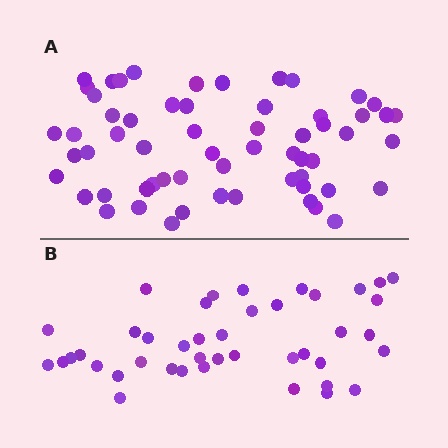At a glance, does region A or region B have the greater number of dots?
Region A (the top region) has more dots.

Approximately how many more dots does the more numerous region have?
Region A has approximately 20 more dots than region B.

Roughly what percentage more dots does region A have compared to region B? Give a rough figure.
About 45% more.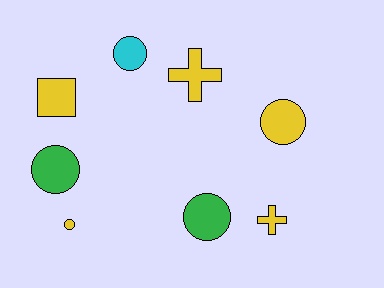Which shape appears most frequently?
Circle, with 5 objects.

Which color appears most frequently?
Yellow, with 5 objects.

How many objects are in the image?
There are 8 objects.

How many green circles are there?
There are 2 green circles.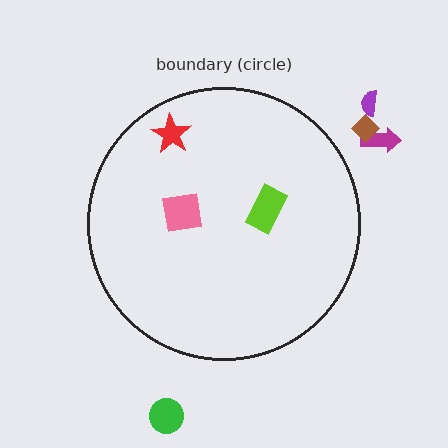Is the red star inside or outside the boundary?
Inside.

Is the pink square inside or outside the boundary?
Inside.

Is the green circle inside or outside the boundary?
Outside.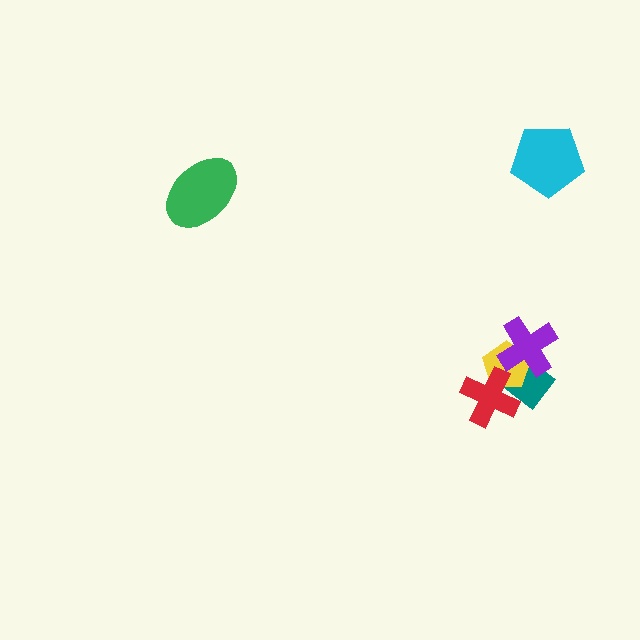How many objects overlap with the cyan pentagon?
0 objects overlap with the cyan pentagon.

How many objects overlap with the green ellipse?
0 objects overlap with the green ellipse.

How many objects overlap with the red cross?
2 objects overlap with the red cross.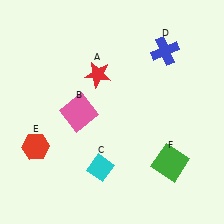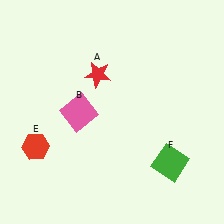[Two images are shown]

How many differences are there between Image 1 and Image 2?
There are 2 differences between the two images.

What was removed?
The cyan diamond (C), the blue cross (D) were removed in Image 2.